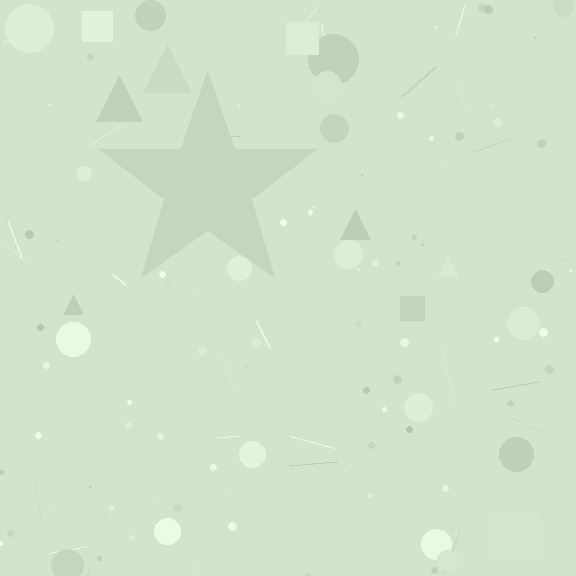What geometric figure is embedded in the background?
A star is embedded in the background.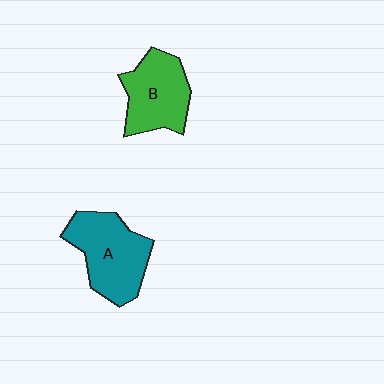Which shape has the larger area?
Shape A (teal).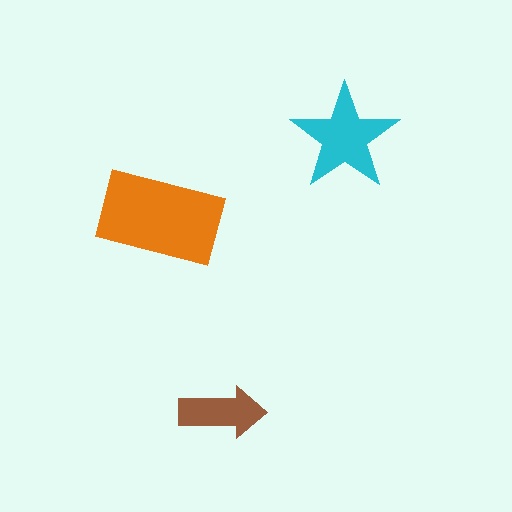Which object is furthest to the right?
The cyan star is rightmost.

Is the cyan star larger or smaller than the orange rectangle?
Smaller.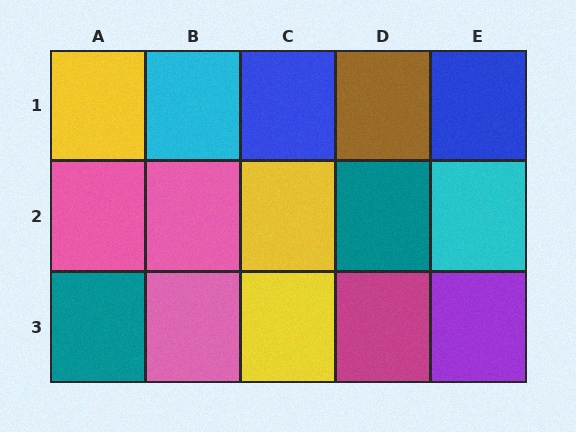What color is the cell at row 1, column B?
Cyan.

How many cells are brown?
1 cell is brown.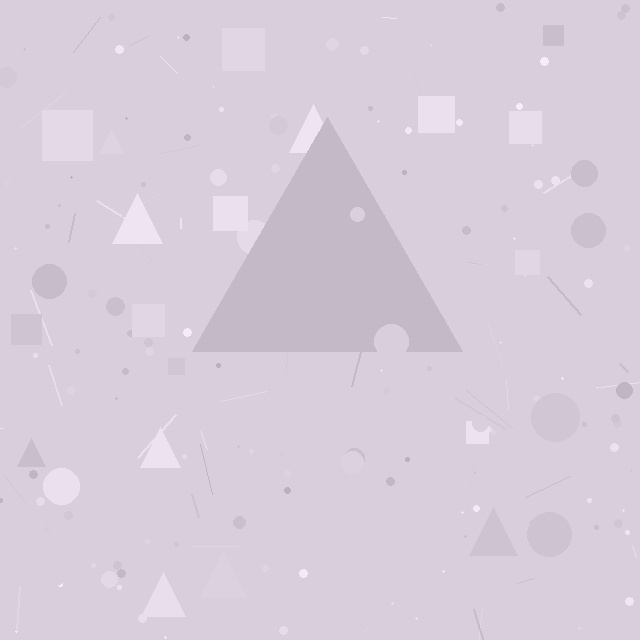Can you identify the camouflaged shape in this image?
The camouflaged shape is a triangle.